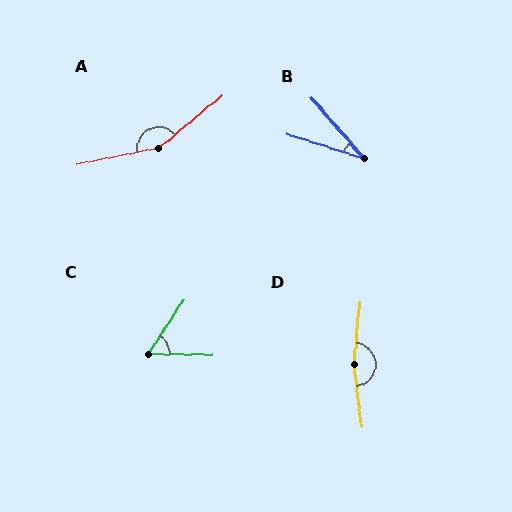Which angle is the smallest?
B, at approximately 32 degrees.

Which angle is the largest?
D, at approximately 168 degrees.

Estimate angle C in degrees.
Approximately 58 degrees.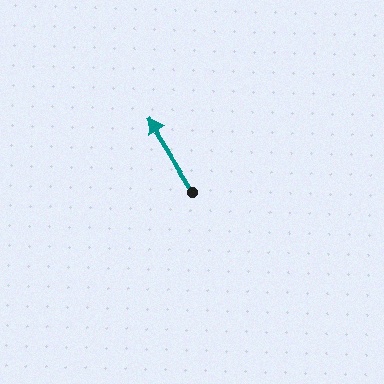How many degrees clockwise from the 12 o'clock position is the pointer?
Approximately 328 degrees.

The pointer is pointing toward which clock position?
Roughly 11 o'clock.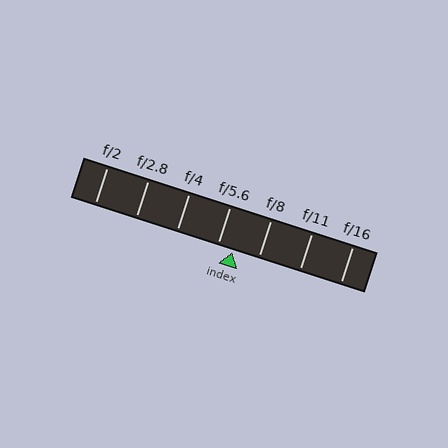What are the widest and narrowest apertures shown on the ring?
The widest aperture shown is f/2 and the narrowest is f/16.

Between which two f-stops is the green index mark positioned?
The index mark is between f/5.6 and f/8.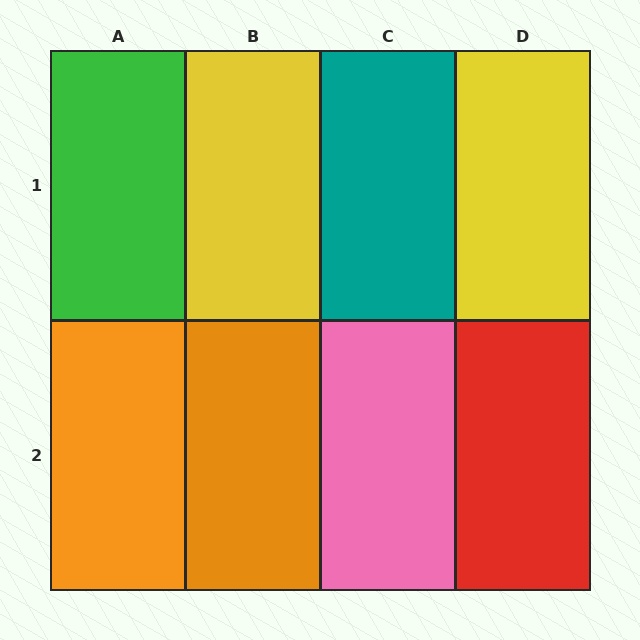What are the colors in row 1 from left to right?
Green, yellow, teal, yellow.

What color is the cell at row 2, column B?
Orange.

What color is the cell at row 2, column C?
Pink.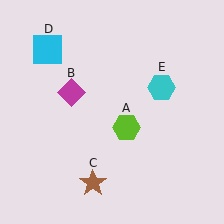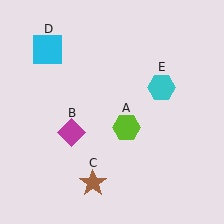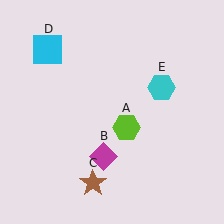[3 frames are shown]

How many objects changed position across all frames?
1 object changed position: magenta diamond (object B).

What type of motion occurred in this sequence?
The magenta diamond (object B) rotated counterclockwise around the center of the scene.